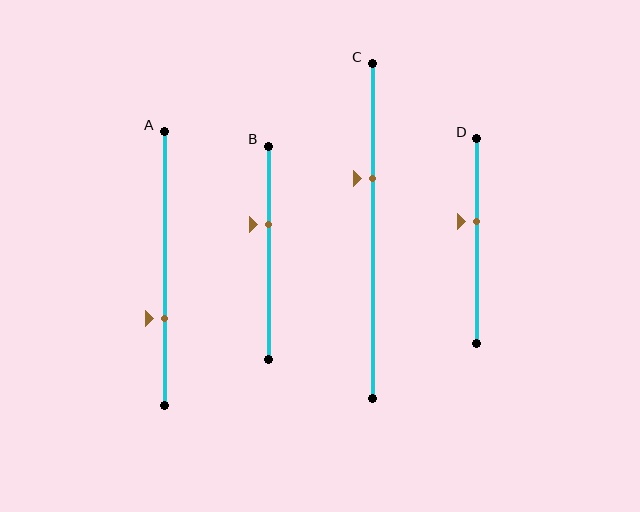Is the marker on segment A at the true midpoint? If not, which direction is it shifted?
No, the marker on segment A is shifted downward by about 18% of the segment length.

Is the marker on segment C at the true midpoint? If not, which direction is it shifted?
No, the marker on segment C is shifted upward by about 16% of the segment length.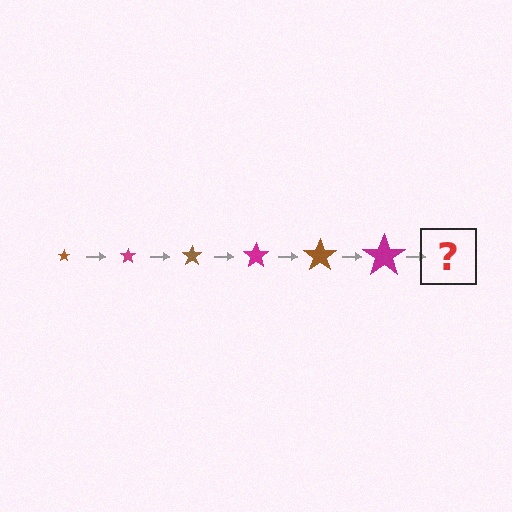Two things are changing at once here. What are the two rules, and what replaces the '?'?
The two rules are that the star grows larger each step and the color cycles through brown and magenta. The '?' should be a brown star, larger than the previous one.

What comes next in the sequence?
The next element should be a brown star, larger than the previous one.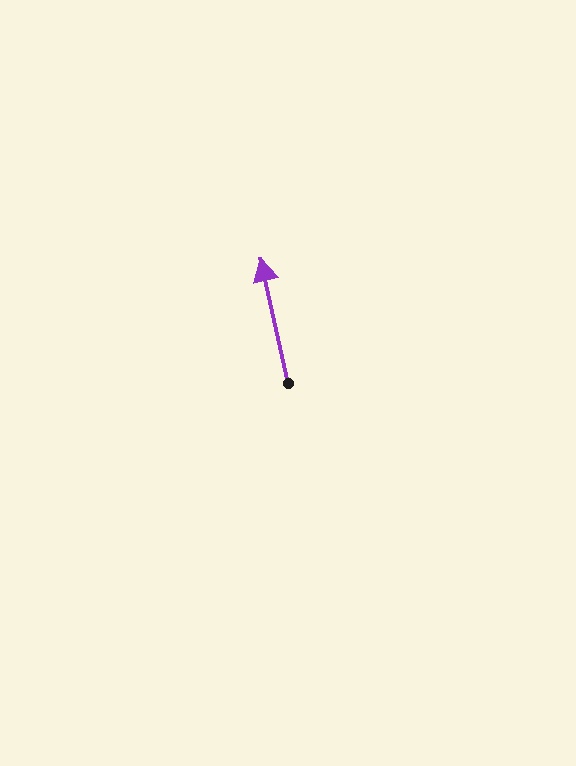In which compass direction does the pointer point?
North.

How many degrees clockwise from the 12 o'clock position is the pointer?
Approximately 348 degrees.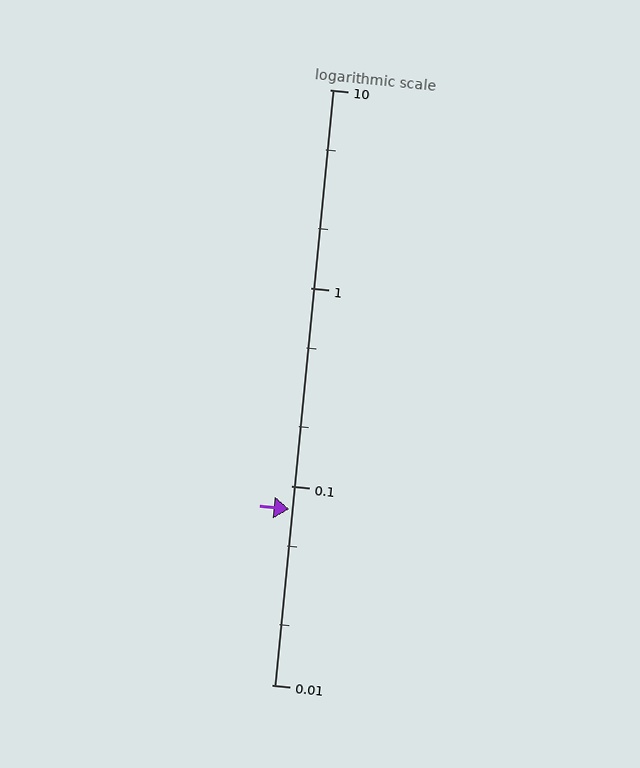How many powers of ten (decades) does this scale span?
The scale spans 3 decades, from 0.01 to 10.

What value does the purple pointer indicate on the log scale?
The pointer indicates approximately 0.077.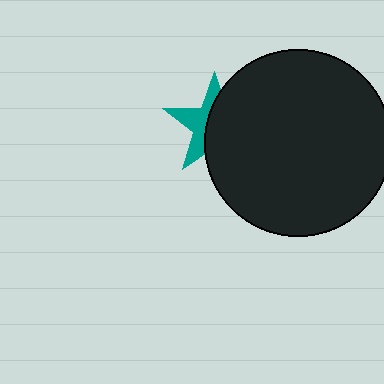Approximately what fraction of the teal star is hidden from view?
Roughly 58% of the teal star is hidden behind the black circle.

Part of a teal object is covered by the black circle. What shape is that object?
It is a star.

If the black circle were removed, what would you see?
You would see the complete teal star.